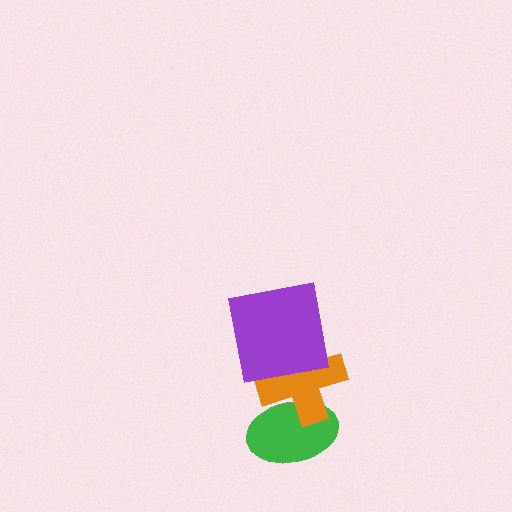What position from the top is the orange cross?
The orange cross is 2nd from the top.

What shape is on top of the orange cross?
The purple square is on top of the orange cross.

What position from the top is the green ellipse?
The green ellipse is 3rd from the top.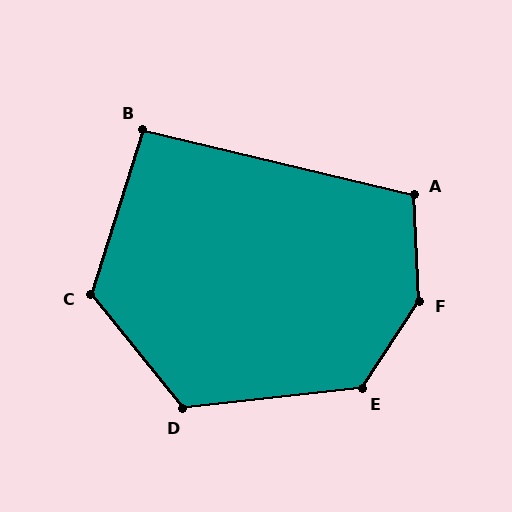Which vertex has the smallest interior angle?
B, at approximately 94 degrees.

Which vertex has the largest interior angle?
F, at approximately 144 degrees.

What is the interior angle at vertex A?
Approximately 106 degrees (obtuse).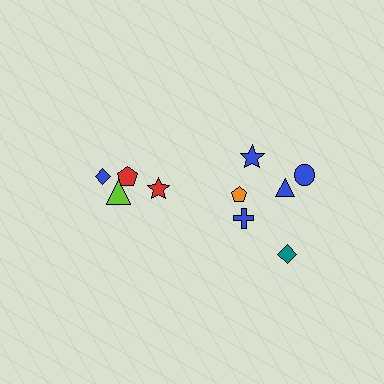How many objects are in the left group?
There are 4 objects.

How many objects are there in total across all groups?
There are 10 objects.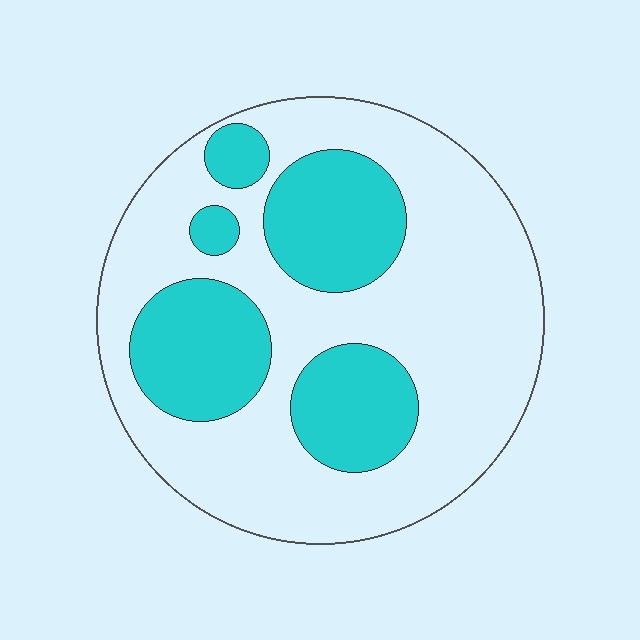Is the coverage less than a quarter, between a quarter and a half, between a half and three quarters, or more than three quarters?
Between a quarter and a half.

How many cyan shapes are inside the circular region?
5.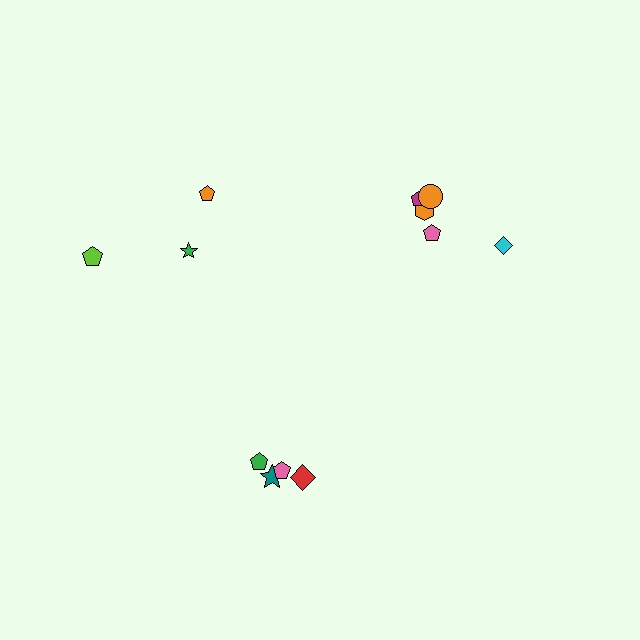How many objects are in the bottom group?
There are 4 objects.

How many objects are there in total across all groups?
There are 12 objects.